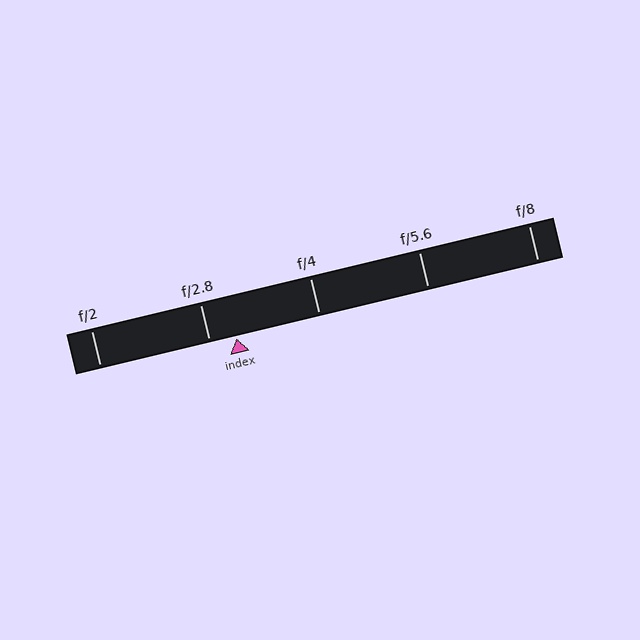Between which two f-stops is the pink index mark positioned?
The index mark is between f/2.8 and f/4.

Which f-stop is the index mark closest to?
The index mark is closest to f/2.8.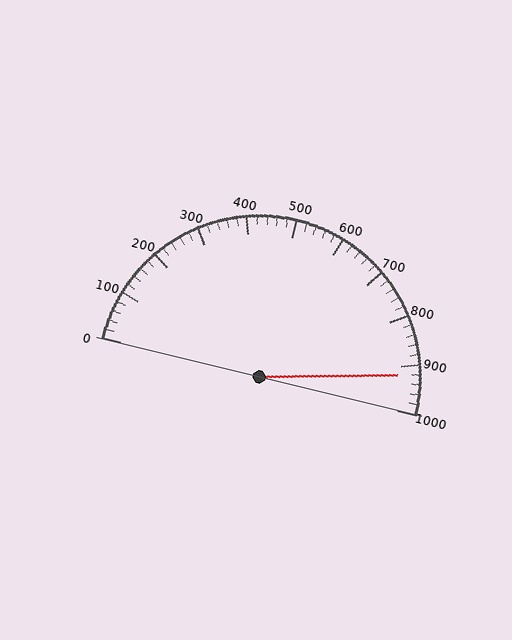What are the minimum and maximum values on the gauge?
The gauge ranges from 0 to 1000.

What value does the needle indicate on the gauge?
The needle indicates approximately 920.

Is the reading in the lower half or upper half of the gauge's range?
The reading is in the upper half of the range (0 to 1000).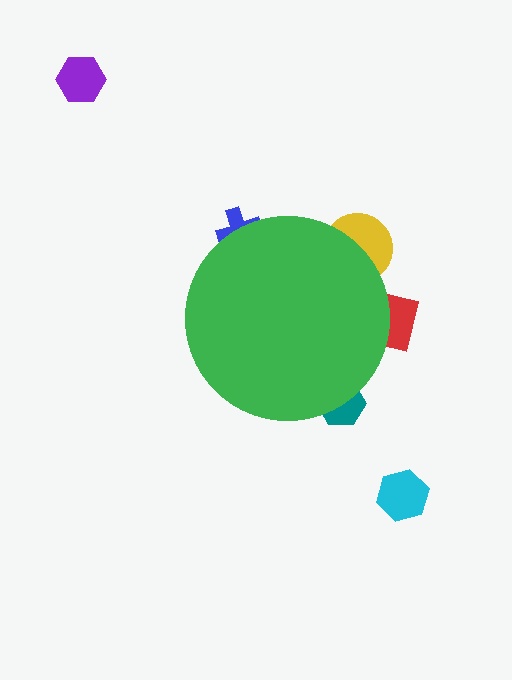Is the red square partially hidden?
Yes, the red square is partially hidden behind the green circle.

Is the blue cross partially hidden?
Yes, the blue cross is partially hidden behind the green circle.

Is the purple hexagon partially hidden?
No, the purple hexagon is fully visible.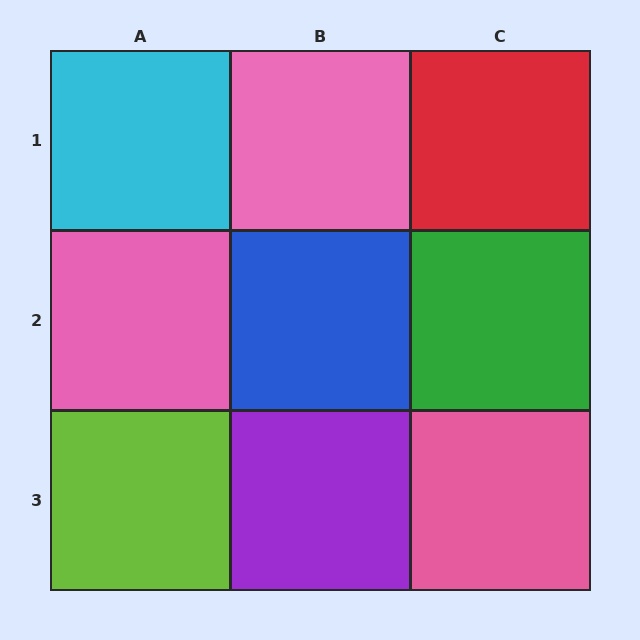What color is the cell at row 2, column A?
Pink.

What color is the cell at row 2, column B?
Blue.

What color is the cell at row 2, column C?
Green.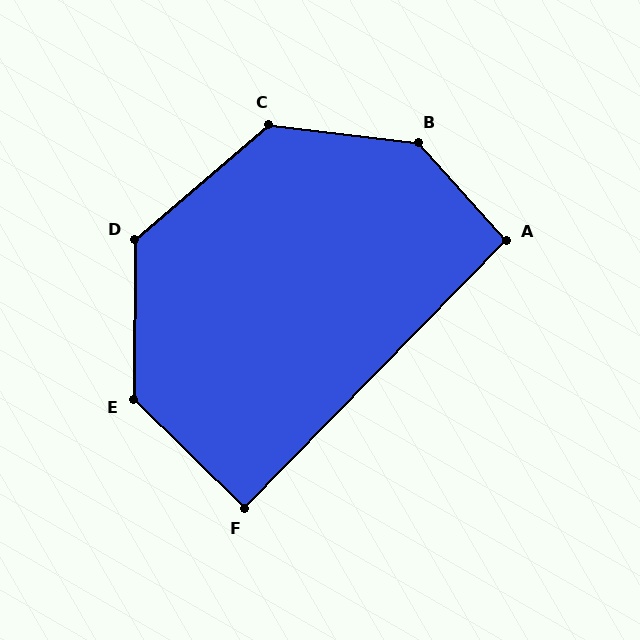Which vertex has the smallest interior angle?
F, at approximately 90 degrees.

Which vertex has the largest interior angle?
B, at approximately 139 degrees.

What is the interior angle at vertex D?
Approximately 131 degrees (obtuse).